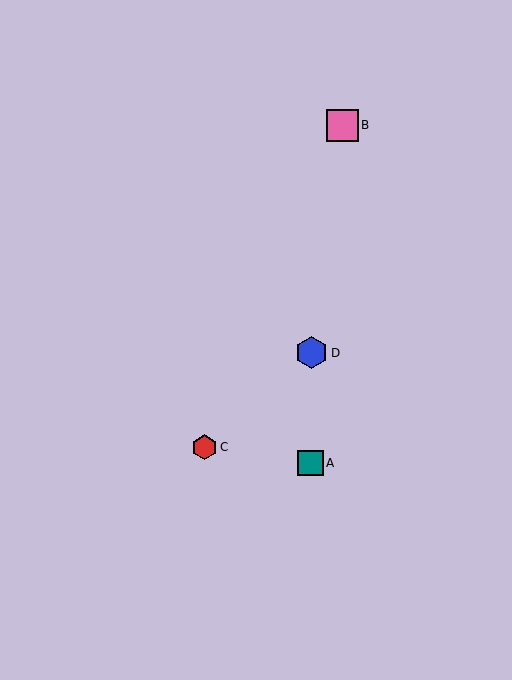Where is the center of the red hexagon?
The center of the red hexagon is at (205, 447).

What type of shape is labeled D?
Shape D is a blue hexagon.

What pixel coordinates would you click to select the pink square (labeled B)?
Click at (343, 125) to select the pink square B.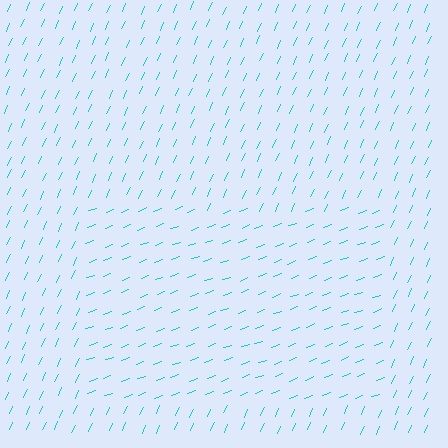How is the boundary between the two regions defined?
The boundary is defined purely by a change in line orientation (approximately 45 degrees difference). All lines are the same color and thickness.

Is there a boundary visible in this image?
Yes, there is a texture boundary formed by a change in line orientation.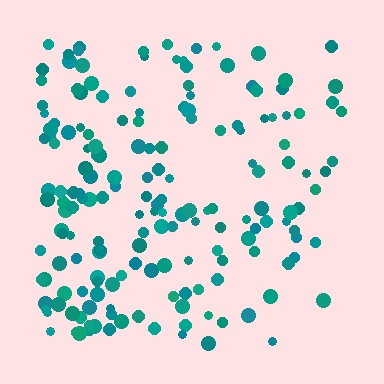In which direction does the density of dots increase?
From right to left, with the left side densest.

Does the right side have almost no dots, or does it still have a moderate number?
Still a moderate number, just noticeably fewer than the left.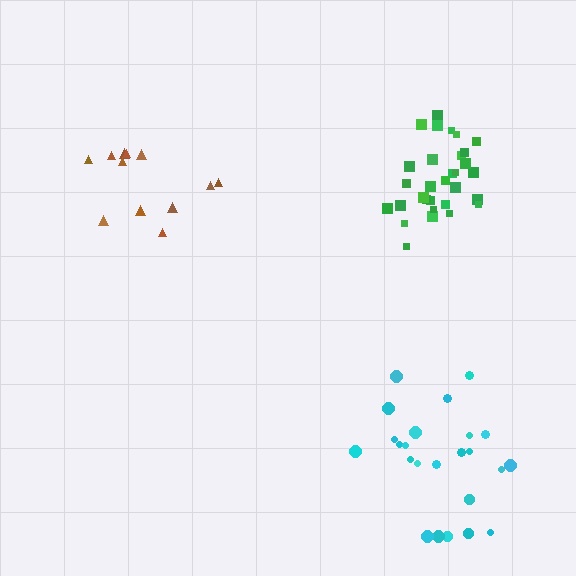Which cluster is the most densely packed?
Green.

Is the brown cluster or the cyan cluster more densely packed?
Cyan.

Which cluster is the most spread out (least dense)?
Brown.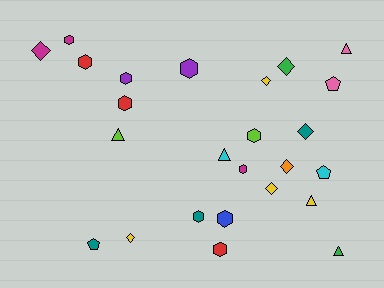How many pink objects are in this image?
There are 2 pink objects.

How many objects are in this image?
There are 25 objects.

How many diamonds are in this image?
There are 7 diamonds.